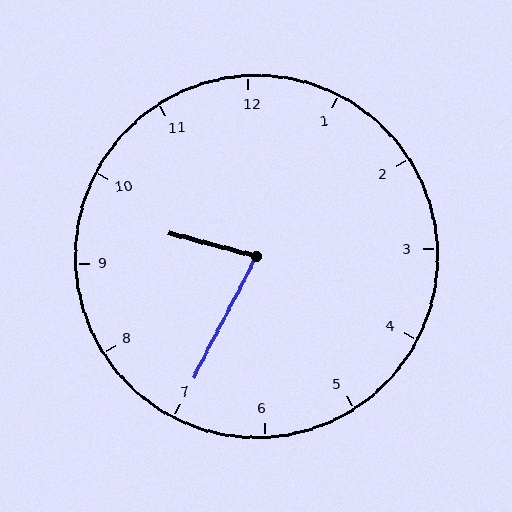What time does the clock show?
9:35.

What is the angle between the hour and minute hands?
Approximately 78 degrees.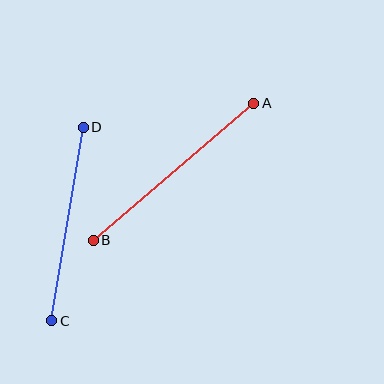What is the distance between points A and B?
The distance is approximately 211 pixels.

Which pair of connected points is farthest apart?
Points A and B are farthest apart.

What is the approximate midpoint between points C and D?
The midpoint is at approximately (67, 224) pixels.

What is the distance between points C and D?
The distance is approximately 196 pixels.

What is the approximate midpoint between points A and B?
The midpoint is at approximately (174, 172) pixels.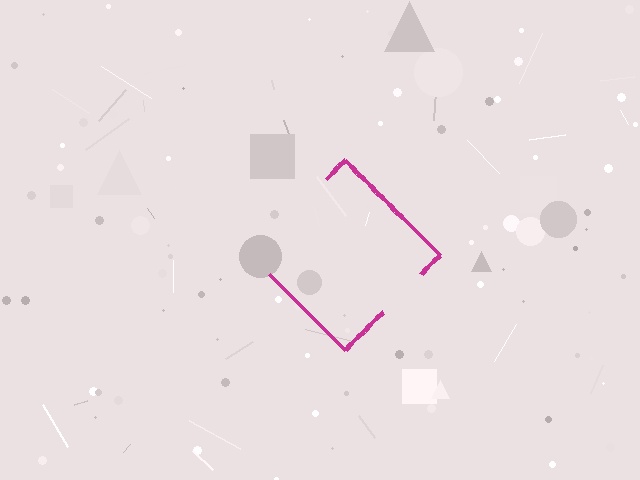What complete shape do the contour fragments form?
The contour fragments form a diamond.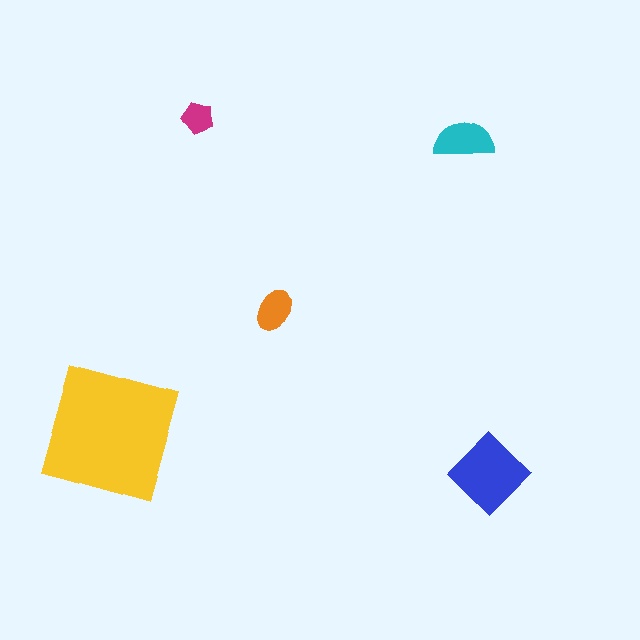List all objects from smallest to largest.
The magenta pentagon, the orange ellipse, the cyan semicircle, the blue diamond, the yellow square.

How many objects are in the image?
There are 5 objects in the image.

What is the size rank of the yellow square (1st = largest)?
1st.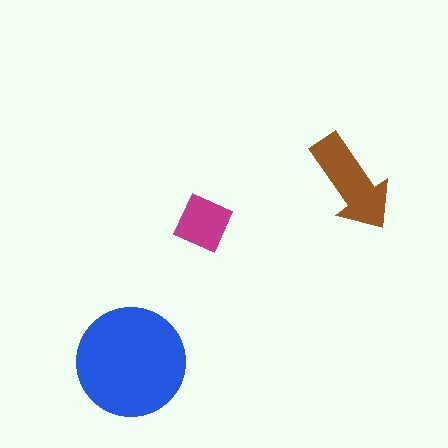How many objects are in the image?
There are 3 objects in the image.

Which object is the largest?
The blue circle.